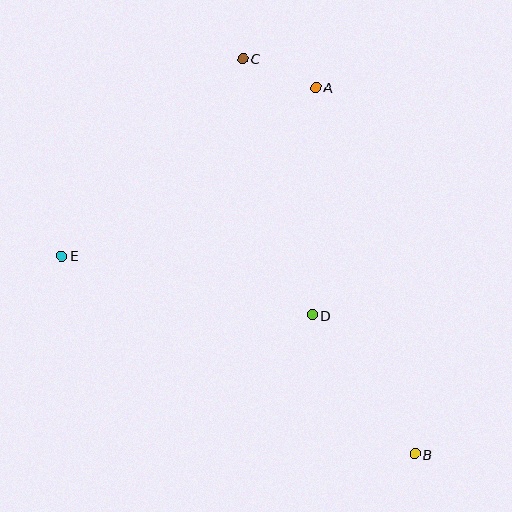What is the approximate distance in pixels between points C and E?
The distance between C and E is approximately 268 pixels.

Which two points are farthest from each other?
Points B and C are farthest from each other.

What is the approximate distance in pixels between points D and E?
The distance between D and E is approximately 257 pixels.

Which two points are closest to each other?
Points A and C are closest to each other.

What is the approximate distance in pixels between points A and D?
The distance between A and D is approximately 227 pixels.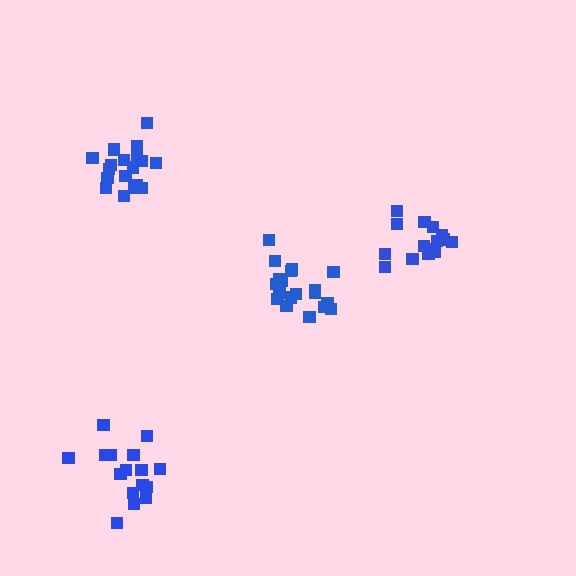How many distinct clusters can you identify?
There are 4 distinct clusters.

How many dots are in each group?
Group 1: 15 dots, Group 2: 21 dots, Group 3: 18 dots, Group 4: 16 dots (70 total).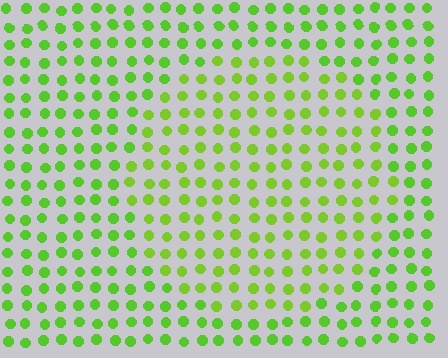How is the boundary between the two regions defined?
The boundary is defined purely by a slight shift in hue (about 15 degrees). Spacing, size, and orientation are identical on both sides.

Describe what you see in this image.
The image is filled with small lime elements in a uniform arrangement. A circle-shaped region is visible where the elements are tinted to a slightly different hue, forming a subtle color boundary.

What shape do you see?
I see a circle.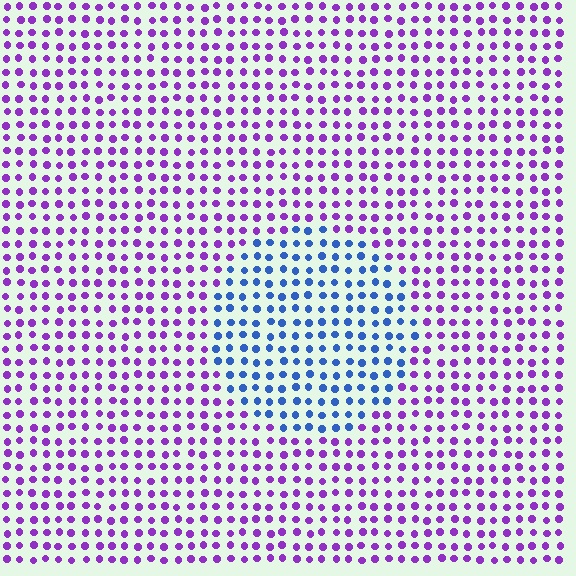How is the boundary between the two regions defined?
The boundary is defined purely by a slight shift in hue (about 60 degrees). Spacing, size, and orientation are identical on both sides.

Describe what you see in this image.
The image is filled with small purple elements in a uniform arrangement. A circle-shaped region is visible where the elements are tinted to a slightly different hue, forming a subtle color boundary.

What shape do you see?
I see a circle.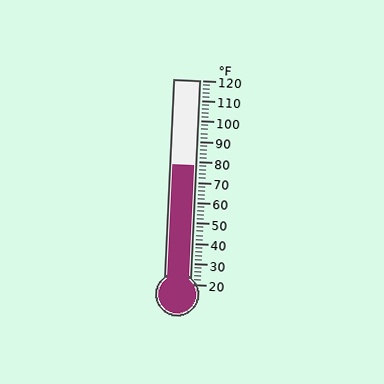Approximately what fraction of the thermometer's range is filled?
The thermometer is filled to approximately 60% of its range.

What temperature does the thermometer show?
The thermometer shows approximately 78°F.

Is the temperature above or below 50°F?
The temperature is above 50°F.